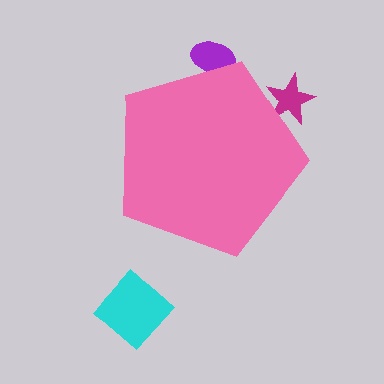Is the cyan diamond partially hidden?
No, the cyan diamond is fully visible.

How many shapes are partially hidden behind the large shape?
2 shapes are partially hidden.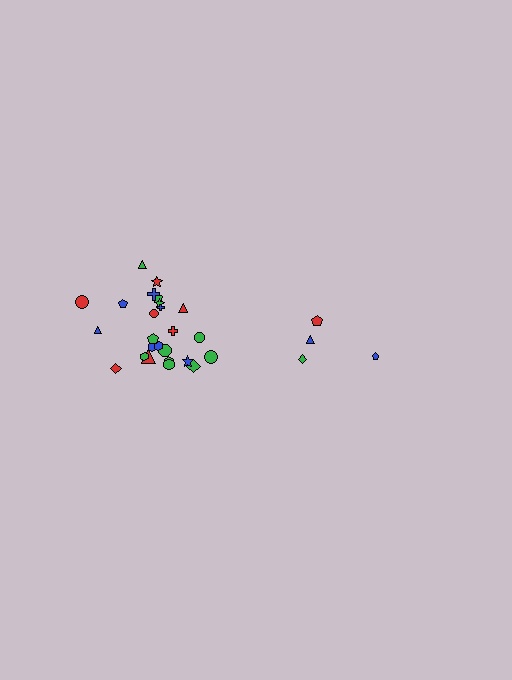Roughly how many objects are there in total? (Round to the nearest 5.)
Roughly 30 objects in total.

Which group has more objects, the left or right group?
The left group.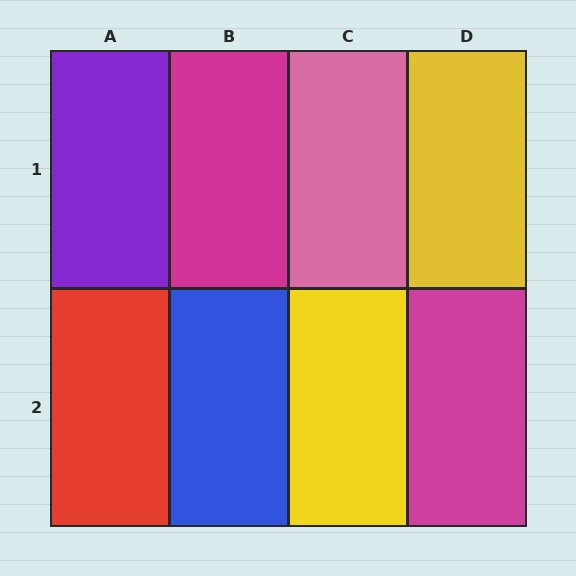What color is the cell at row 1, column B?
Magenta.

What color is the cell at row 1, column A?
Purple.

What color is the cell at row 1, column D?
Yellow.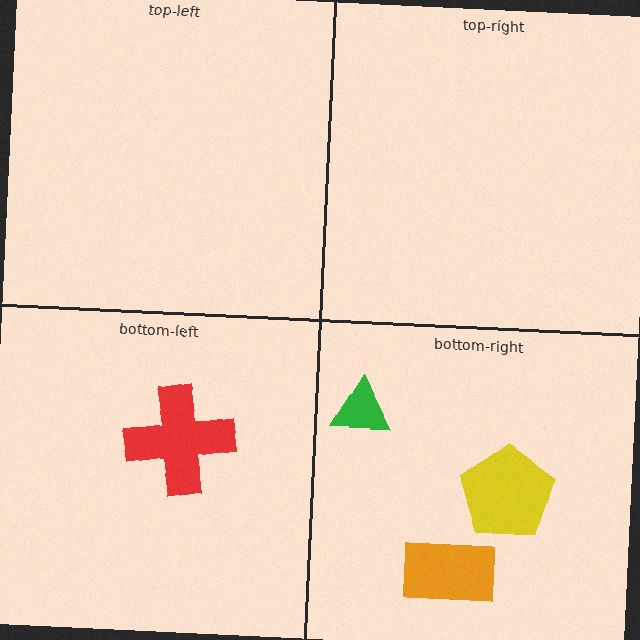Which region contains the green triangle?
The bottom-right region.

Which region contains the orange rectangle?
The bottom-right region.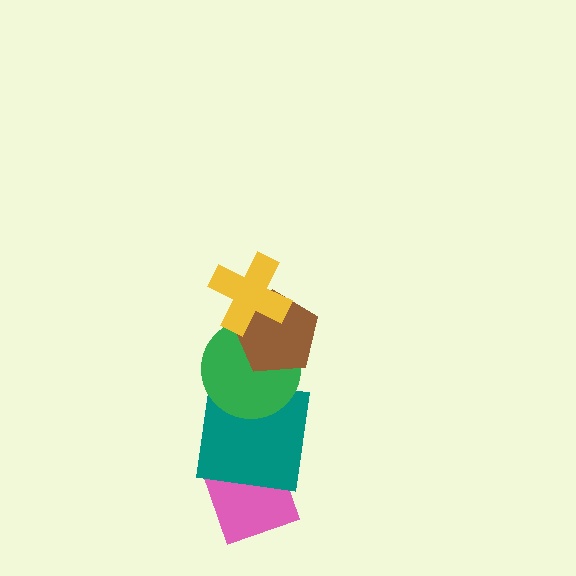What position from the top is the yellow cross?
The yellow cross is 1st from the top.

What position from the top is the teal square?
The teal square is 4th from the top.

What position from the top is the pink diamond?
The pink diamond is 5th from the top.